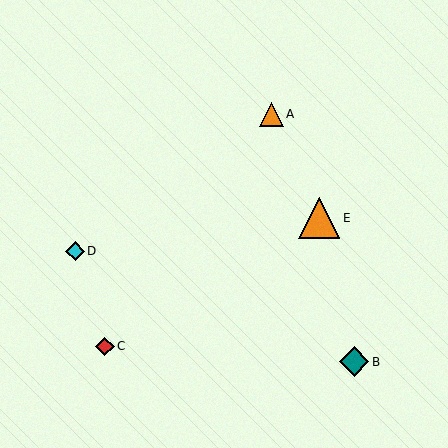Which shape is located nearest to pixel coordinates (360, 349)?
The teal diamond (labeled B) at (354, 362) is nearest to that location.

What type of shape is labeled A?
Shape A is an orange triangle.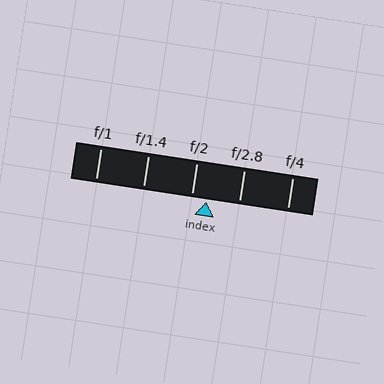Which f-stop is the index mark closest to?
The index mark is closest to f/2.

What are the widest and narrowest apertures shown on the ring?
The widest aperture shown is f/1 and the narrowest is f/4.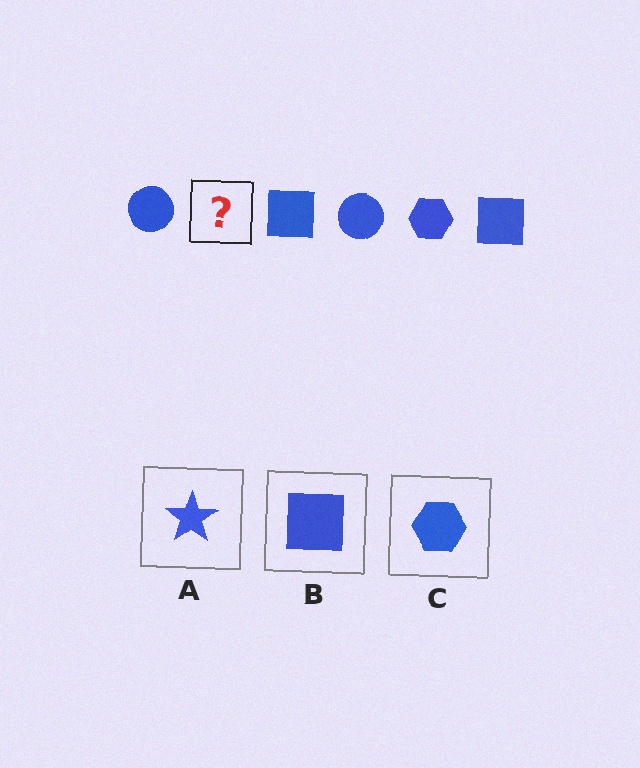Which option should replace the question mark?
Option C.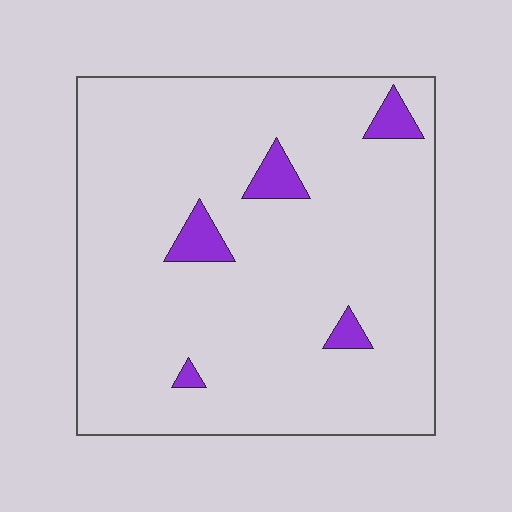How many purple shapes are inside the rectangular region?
5.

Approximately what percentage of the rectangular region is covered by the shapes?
Approximately 5%.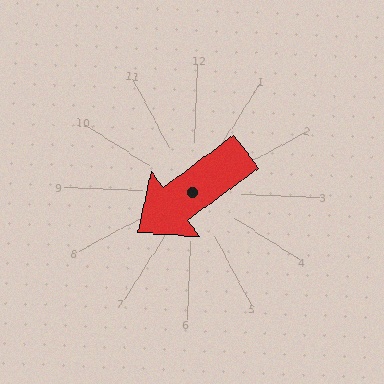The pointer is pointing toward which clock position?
Roughly 8 o'clock.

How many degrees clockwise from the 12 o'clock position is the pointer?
Approximately 231 degrees.